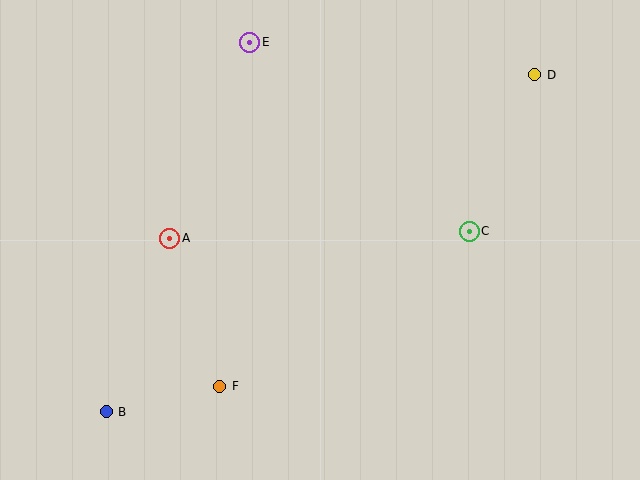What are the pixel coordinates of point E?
Point E is at (250, 42).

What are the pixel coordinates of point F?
Point F is at (220, 386).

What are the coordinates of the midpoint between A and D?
The midpoint between A and D is at (352, 156).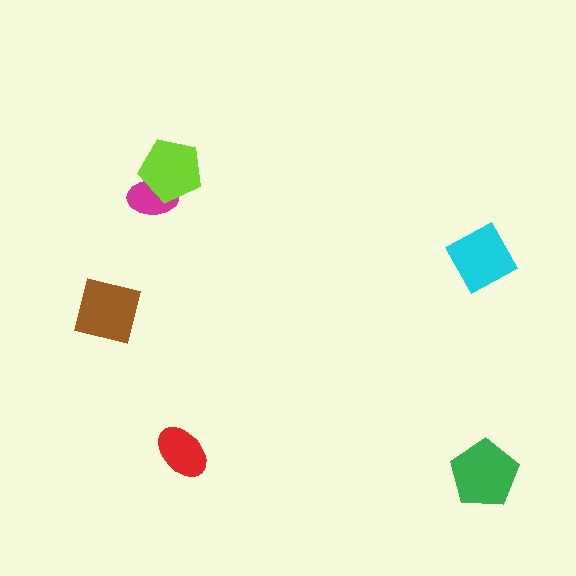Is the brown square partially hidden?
No, no other shape covers it.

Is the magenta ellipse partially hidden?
Yes, it is partially covered by another shape.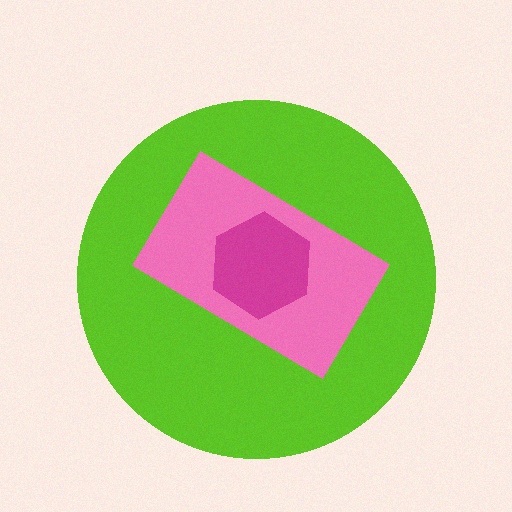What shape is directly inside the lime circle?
The pink rectangle.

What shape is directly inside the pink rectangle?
The magenta hexagon.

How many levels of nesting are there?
3.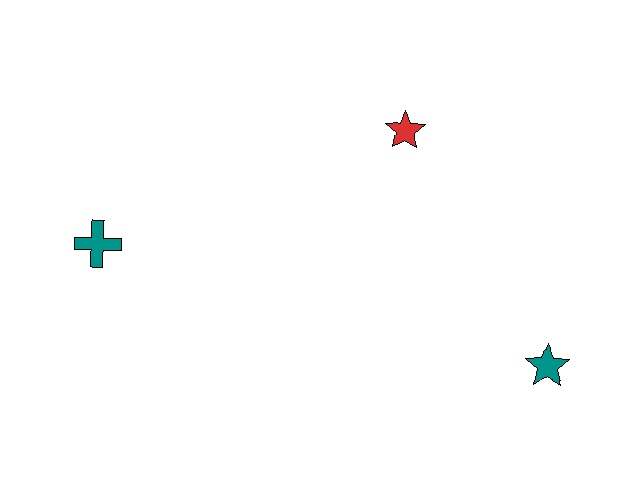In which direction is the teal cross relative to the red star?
The teal cross is to the left of the red star.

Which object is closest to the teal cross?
The red star is closest to the teal cross.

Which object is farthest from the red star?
The teal cross is farthest from the red star.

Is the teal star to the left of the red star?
No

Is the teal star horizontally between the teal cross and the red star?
No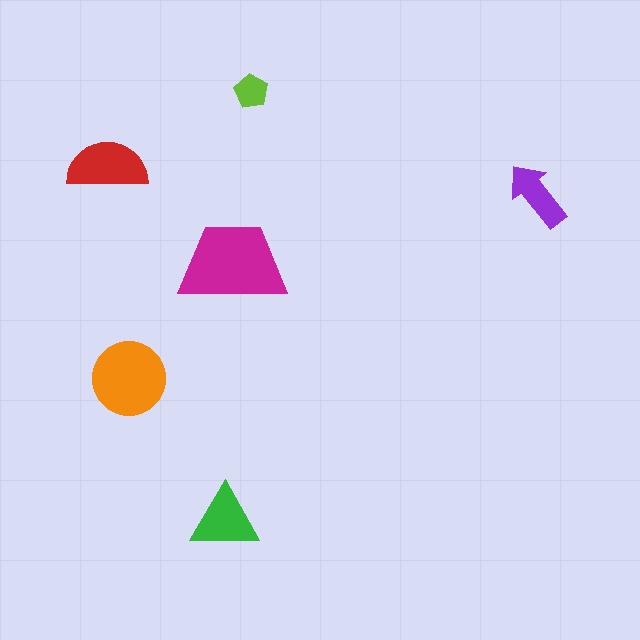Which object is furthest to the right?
The purple arrow is rightmost.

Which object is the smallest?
The lime pentagon.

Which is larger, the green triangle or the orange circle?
The orange circle.